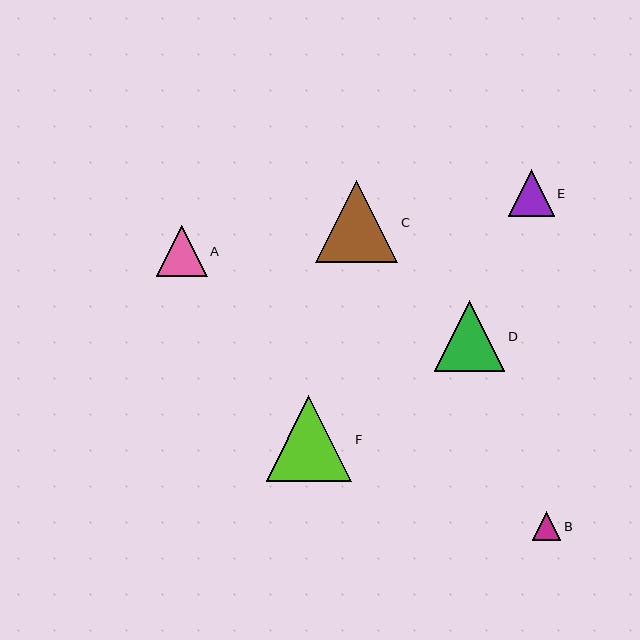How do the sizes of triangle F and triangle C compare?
Triangle F and triangle C are approximately the same size.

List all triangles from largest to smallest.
From largest to smallest: F, C, D, A, E, B.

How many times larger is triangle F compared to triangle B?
Triangle F is approximately 3.0 times the size of triangle B.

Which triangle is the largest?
Triangle F is the largest with a size of approximately 85 pixels.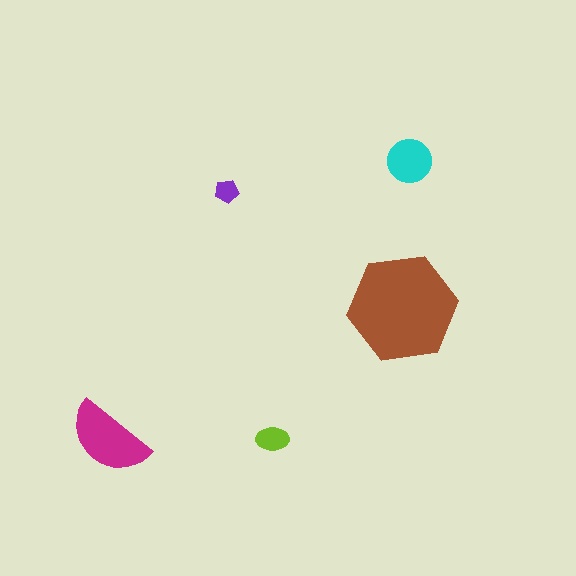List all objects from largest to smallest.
The brown hexagon, the magenta semicircle, the cyan circle, the lime ellipse, the purple pentagon.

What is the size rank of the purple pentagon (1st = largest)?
5th.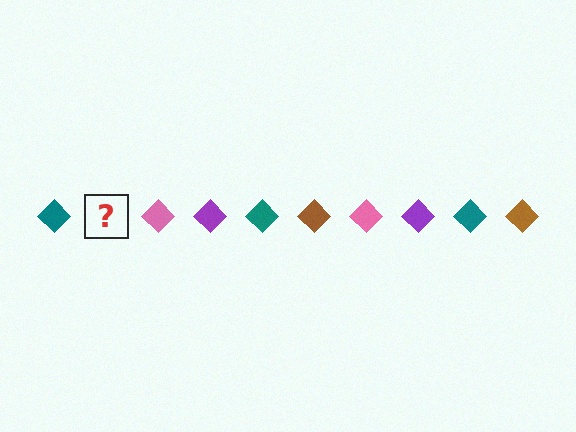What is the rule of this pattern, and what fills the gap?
The rule is that the pattern cycles through teal, brown, pink, purple diamonds. The gap should be filled with a brown diamond.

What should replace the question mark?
The question mark should be replaced with a brown diamond.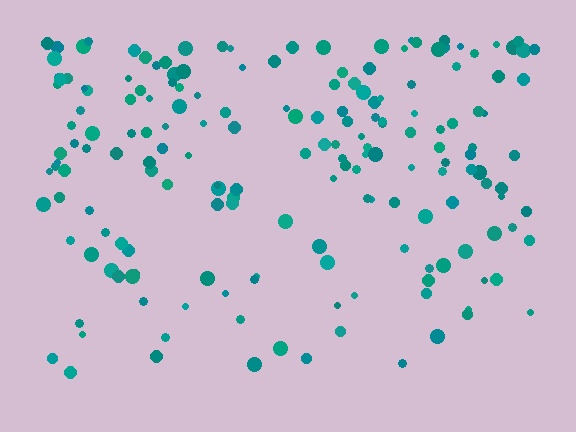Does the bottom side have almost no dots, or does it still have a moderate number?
Still a moderate number, just noticeably fewer than the top.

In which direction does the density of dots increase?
From bottom to top, with the top side densest.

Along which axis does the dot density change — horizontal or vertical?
Vertical.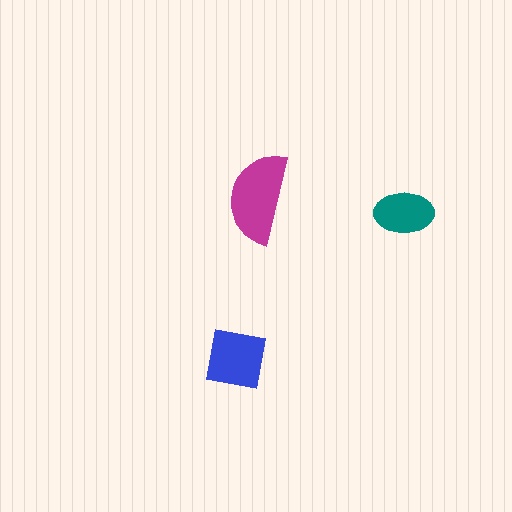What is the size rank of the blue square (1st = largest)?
2nd.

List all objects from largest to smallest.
The magenta semicircle, the blue square, the teal ellipse.